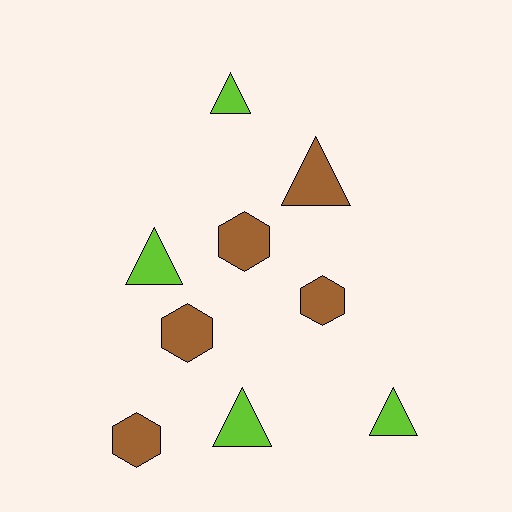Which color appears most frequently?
Brown, with 5 objects.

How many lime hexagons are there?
There are no lime hexagons.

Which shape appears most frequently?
Triangle, with 5 objects.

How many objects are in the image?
There are 9 objects.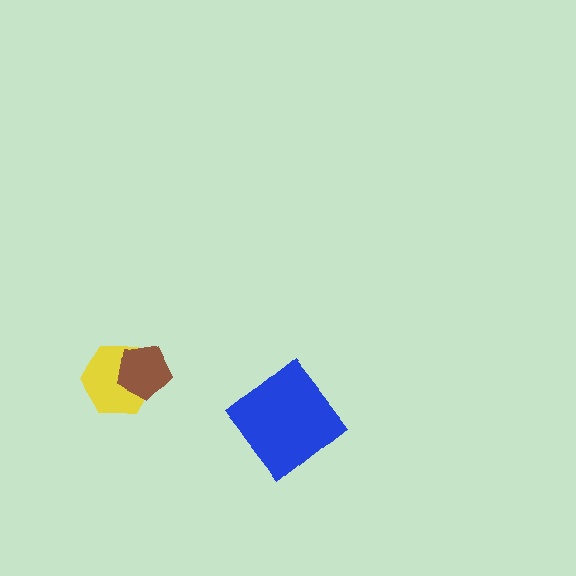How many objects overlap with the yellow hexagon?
1 object overlaps with the yellow hexagon.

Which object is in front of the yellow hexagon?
The brown pentagon is in front of the yellow hexagon.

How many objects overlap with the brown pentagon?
1 object overlaps with the brown pentagon.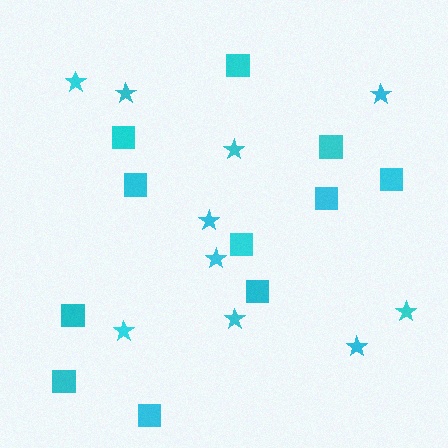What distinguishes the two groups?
There are 2 groups: one group of squares (11) and one group of stars (10).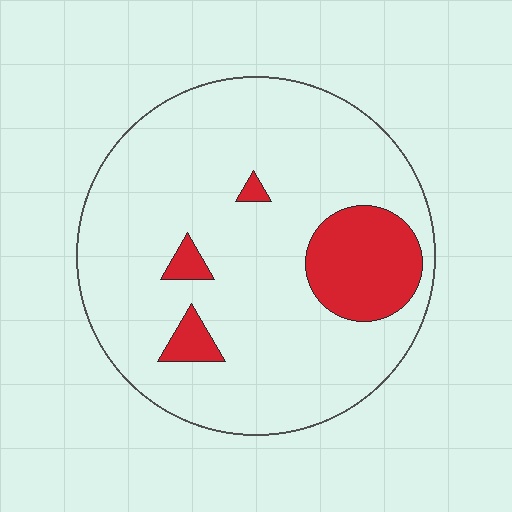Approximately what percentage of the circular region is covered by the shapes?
Approximately 15%.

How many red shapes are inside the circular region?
4.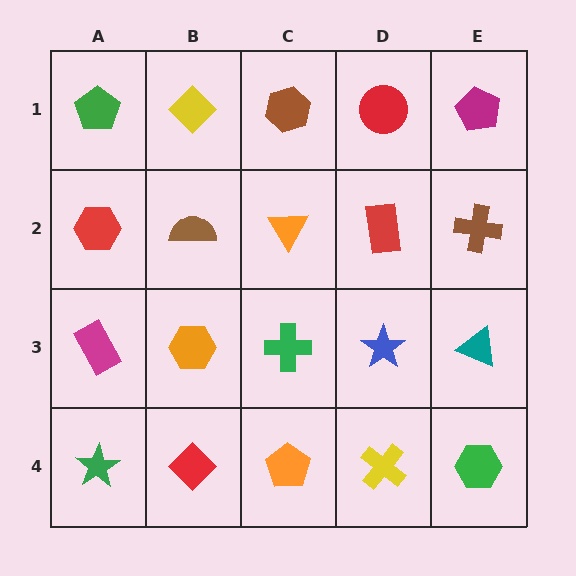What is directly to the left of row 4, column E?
A yellow cross.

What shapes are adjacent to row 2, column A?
A green pentagon (row 1, column A), a magenta rectangle (row 3, column A), a brown semicircle (row 2, column B).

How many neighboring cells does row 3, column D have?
4.